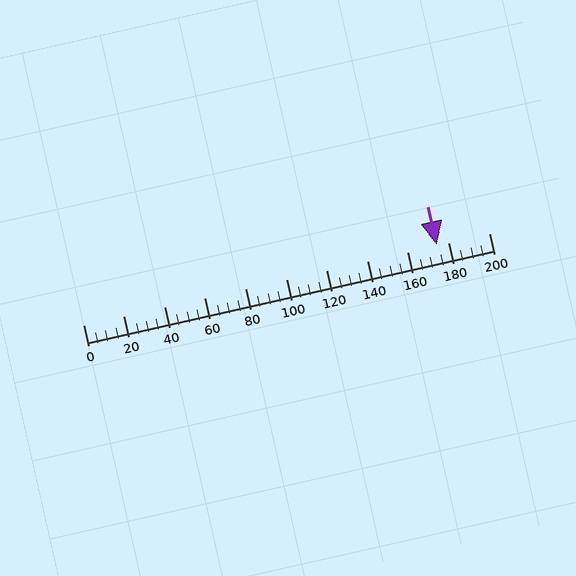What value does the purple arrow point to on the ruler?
The purple arrow points to approximately 174.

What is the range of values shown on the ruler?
The ruler shows values from 0 to 200.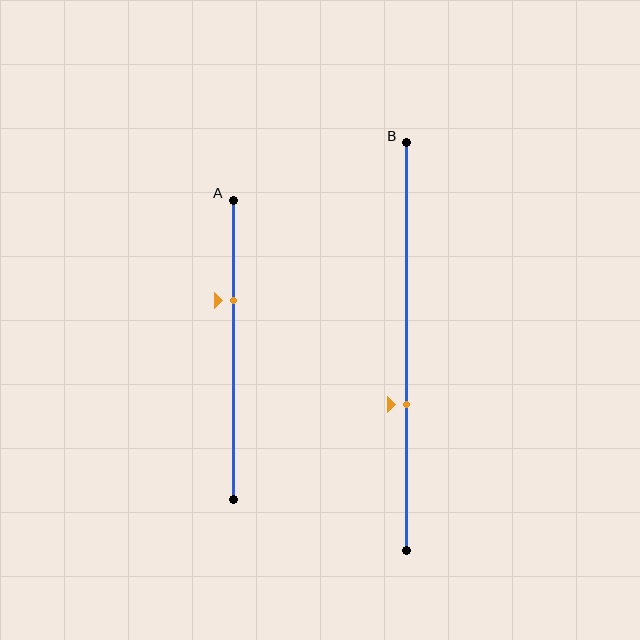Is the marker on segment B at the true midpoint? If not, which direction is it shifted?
No, the marker on segment B is shifted downward by about 14% of the segment length.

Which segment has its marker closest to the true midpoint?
Segment B has its marker closest to the true midpoint.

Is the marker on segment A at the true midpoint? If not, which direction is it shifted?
No, the marker on segment A is shifted upward by about 17% of the segment length.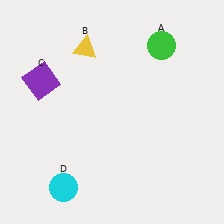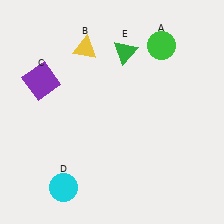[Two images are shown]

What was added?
A green triangle (E) was added in Image 2.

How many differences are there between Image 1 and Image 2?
There is 1 difference between the two images.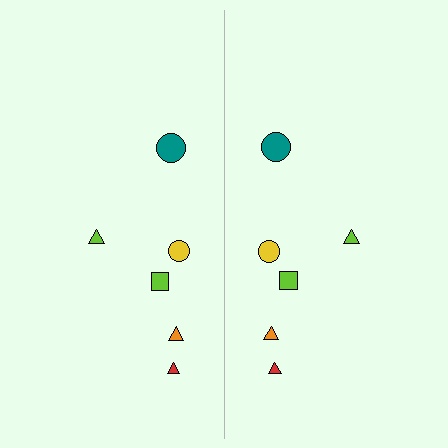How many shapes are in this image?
There are 12 shapes in this image.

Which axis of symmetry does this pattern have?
The pattern has a vertical axis of symmetry running through the center of the image.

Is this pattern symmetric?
Yes, this pattern has bilateral (reflection) symmetry.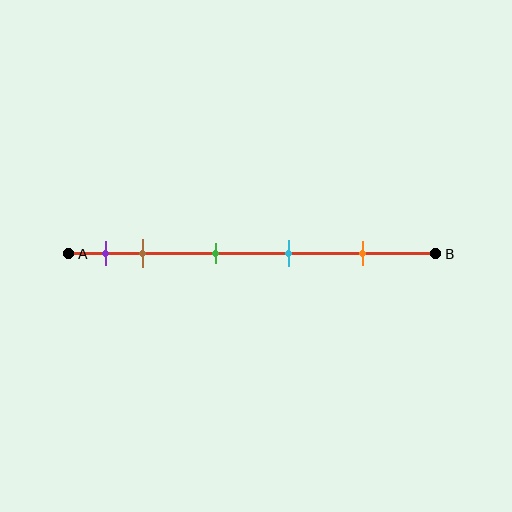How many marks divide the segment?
There are 5 marks dividing the segment.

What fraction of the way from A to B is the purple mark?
The purple mark is approximately 10% (0.1) of the way from A to B.